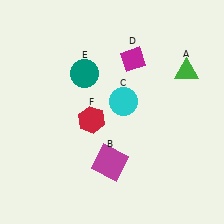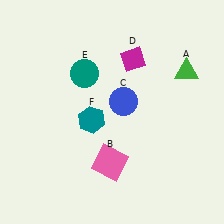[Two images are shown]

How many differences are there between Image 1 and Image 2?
There are 3 differences between the two images.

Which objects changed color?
B changed from magenta to pink. C changed from cyan to blue. F changed from red to teal.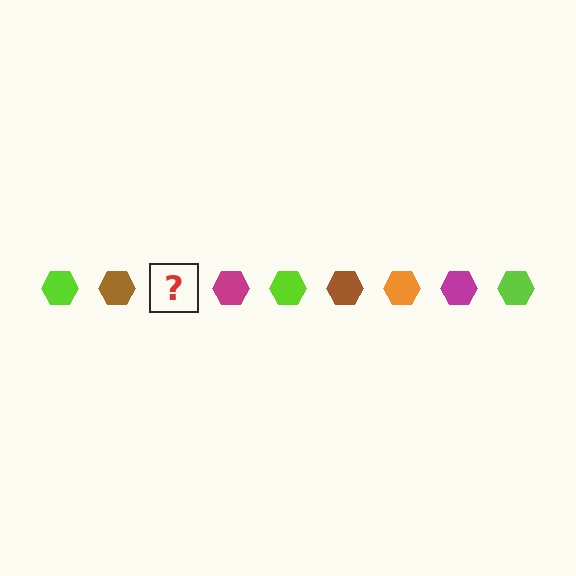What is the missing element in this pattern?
The missing element is an orange hexagon.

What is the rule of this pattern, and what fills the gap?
The rule is that the pattern cycles through lime, brown, orange, magenta hexagons. The gap should be filled with an orange hexagon.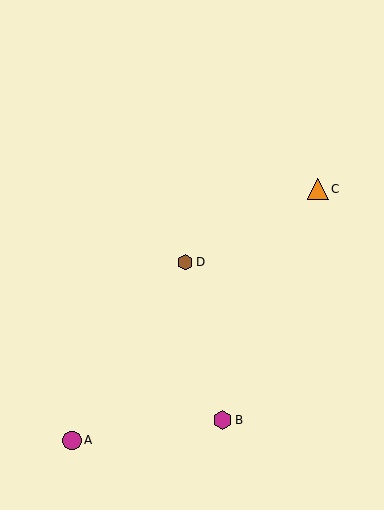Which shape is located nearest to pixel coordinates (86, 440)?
The magenta circle (labeled A) at (72, 440) is nearest to that location.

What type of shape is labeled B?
Shape B is a magenta hexagon.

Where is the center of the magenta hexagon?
The center of the magenta hexagon is at (222, 420).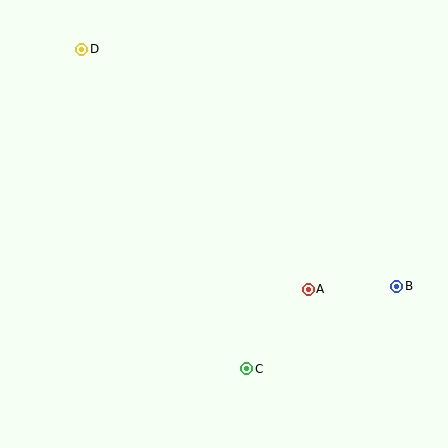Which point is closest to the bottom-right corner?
Point B is closest to the bottom-right corner.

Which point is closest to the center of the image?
Point A at (308, 289) is closest to the center.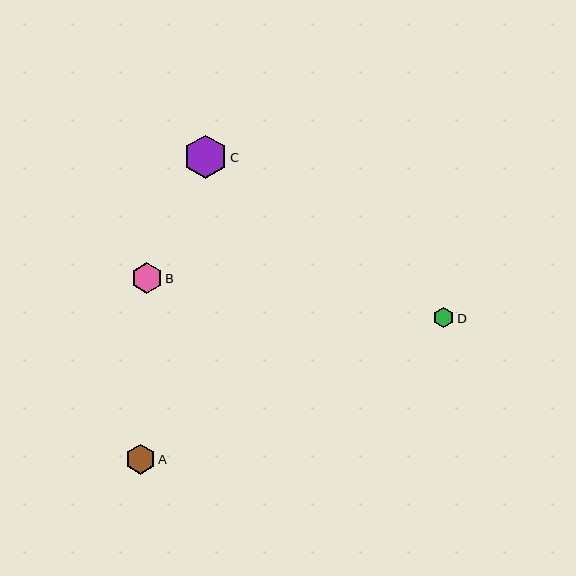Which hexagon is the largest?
Hexagon C is the largest with a size of approximately 44 pixels.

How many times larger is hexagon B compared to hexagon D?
Hexagon B is approximately 1.5 times the size of hexagon D.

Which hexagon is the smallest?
Hexagon D is the smallest with a size of approximately 21 pixels.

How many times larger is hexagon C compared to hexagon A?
Hexagon C is approximately 1.5 times the size of hexagon A.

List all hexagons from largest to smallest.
From largest to smallest: C, B, A, D.